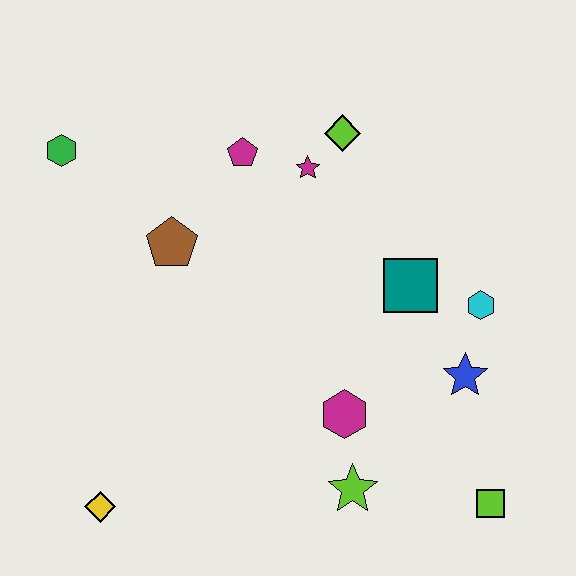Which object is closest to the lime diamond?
The magenta star is closest to the lime diamond.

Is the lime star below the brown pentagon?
Yes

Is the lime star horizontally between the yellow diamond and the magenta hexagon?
No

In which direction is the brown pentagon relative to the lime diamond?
The brown pentagon is to the left of the lime diamond.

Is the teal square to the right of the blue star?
No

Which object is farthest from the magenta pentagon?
The lime square is farthest from the magenta pentagon.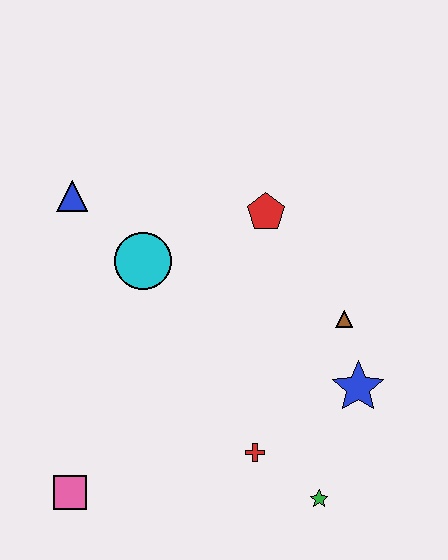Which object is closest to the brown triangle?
The blue star is closest to the brown triangle.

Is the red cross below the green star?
No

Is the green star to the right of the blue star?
No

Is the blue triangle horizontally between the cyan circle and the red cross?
No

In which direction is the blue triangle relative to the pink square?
The blue triangle is above the pink square.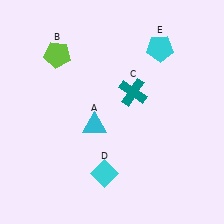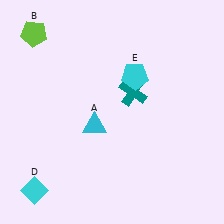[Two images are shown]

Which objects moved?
The objects that moved are: the lime pentagon (B), the cyan diamond (D), the cyan pentagon (E).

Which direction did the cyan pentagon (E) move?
The cyan pentagon (E) moved down.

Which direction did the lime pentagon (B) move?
The lime pentagon (B) moved left.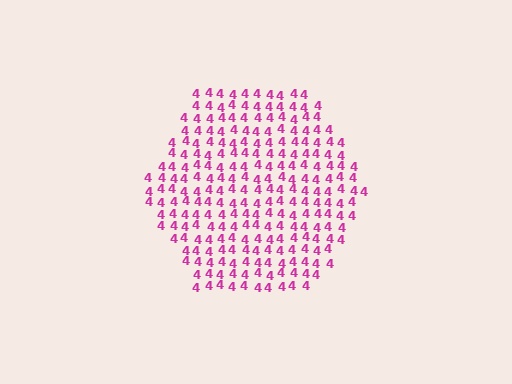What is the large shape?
The large shape is a hexagon.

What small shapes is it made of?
It is made of small digit 4's.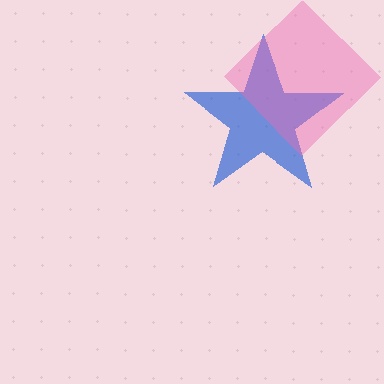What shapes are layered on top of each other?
The layered shapes are: a blue star, a pink diamond.